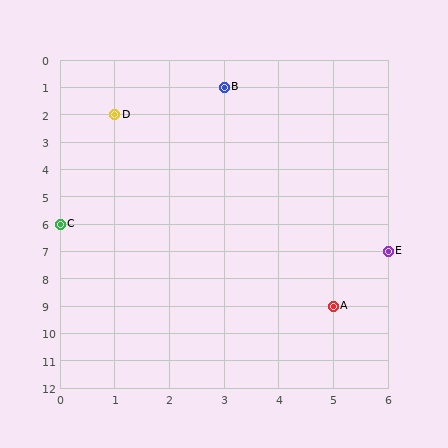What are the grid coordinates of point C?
Point C is at grid coordinates (0, 6).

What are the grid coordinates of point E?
Point E is at grid coordinates (6, 7).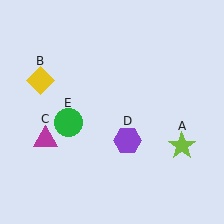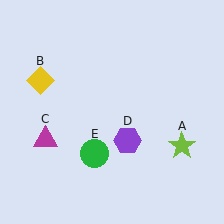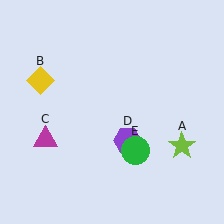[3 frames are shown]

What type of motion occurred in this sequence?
The green circle (object E) rotated counterclockwise around the center of the scene.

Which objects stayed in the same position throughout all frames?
Lime star (object A) and yellow diamond (object B) and magenta triangle (object C) and purple hexagon (object D) remained stationary.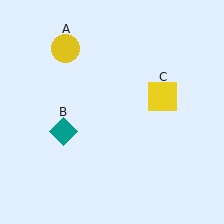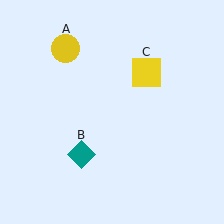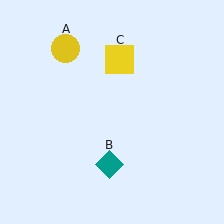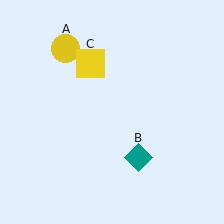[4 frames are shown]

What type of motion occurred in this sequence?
The teal diamond (object B), yellow square (object C) rotated counterclockwise around the center of the scene.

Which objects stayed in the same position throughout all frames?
Yellow circle (object A) remained stationary.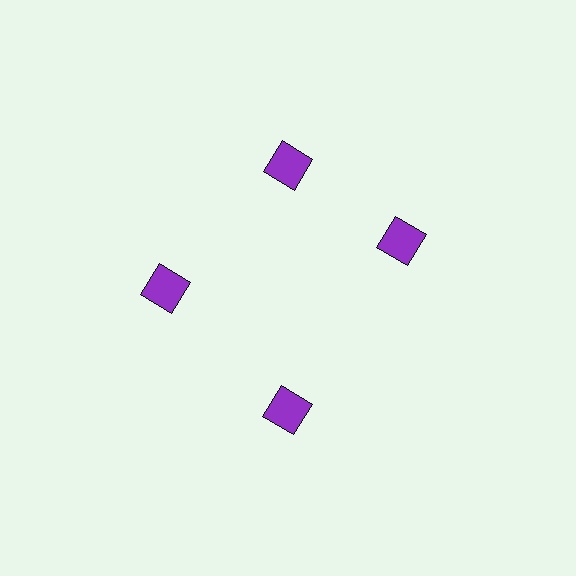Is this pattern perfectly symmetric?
No. The 4 purple squares are arranged in a ring, but one element near the 3 o'clock position is rotated out of alignment along the ring, breaking the 4-fold rotational symmetry.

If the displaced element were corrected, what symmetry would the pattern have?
It would have 4-fold rotational symmetry — the pattern would map onto itself every 90 degrees.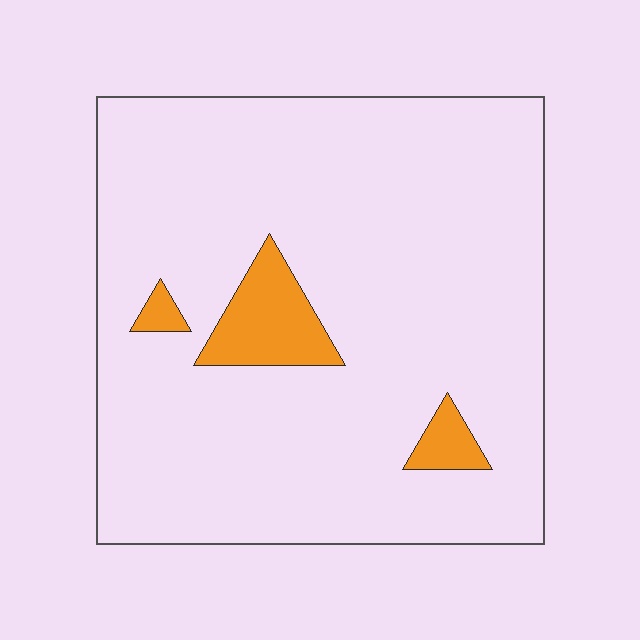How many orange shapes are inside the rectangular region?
3.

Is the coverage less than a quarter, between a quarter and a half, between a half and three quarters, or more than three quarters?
Less than a quarter.